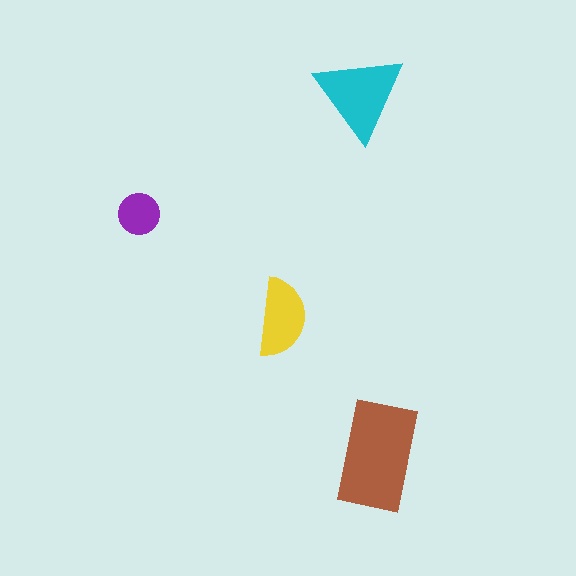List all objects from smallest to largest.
The purple circle, the yellow semicircle, the cyan triangle, the brown rectangle.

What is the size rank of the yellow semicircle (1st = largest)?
3rd.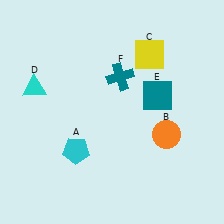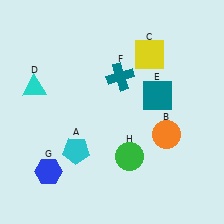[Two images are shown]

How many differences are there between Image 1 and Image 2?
There are 2 differences between the two images.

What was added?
A blue hexagon (G), a green circle (H) were added in Image 2.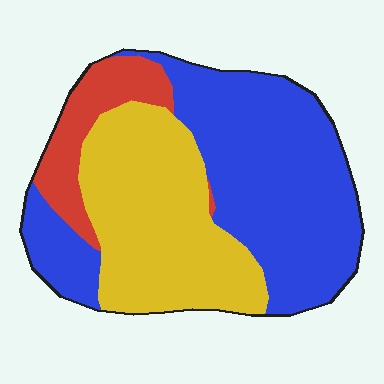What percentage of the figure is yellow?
Yellow takes up about three eighths (3/8) of the figure.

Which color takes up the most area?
Blue, at roughly 50%.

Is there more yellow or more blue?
Blue.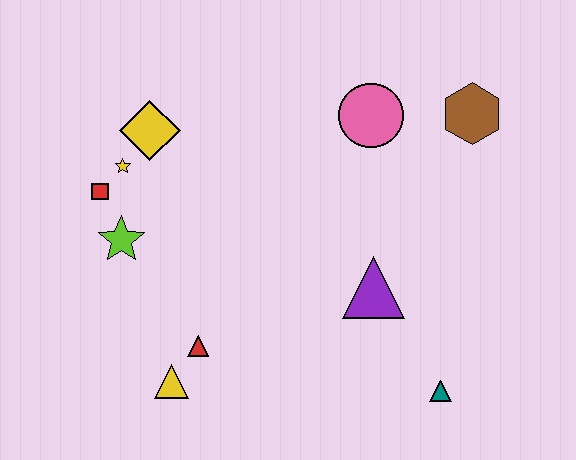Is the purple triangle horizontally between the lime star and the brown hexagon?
Yes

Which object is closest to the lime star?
The red square is closest to the lime star.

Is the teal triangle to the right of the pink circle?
Yes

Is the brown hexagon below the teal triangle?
No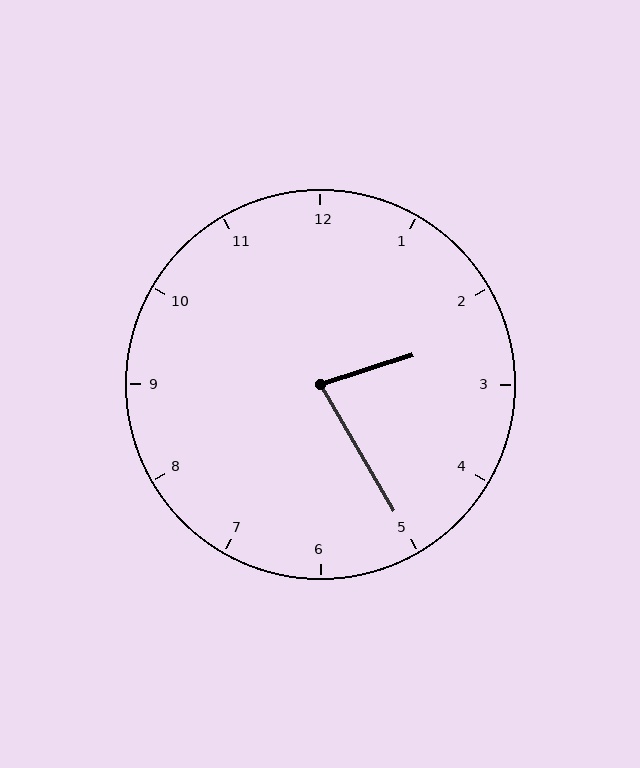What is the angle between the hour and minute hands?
Approximately 78 degrees.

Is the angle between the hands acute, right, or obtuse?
It is acute.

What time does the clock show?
2:25.